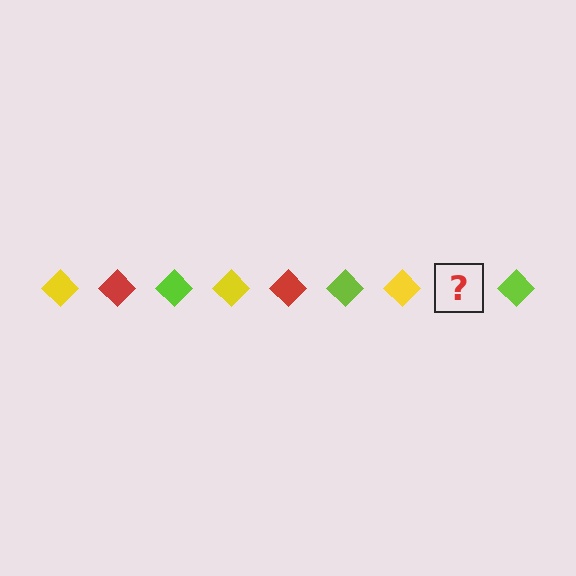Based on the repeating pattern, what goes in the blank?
The blank should be a red diamond.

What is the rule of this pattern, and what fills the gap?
The rule is that the pattern cycles through yellow, red, lime diamonds. The gap should be filled with a red diamond.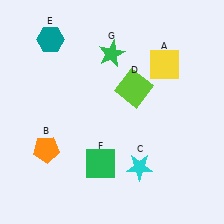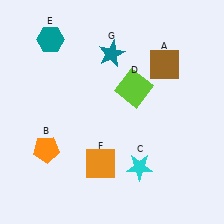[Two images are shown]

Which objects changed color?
A changed from yellow to brown. F changed from green to orange. G changed from green to teal.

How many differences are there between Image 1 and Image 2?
There are 3 differences between the two images.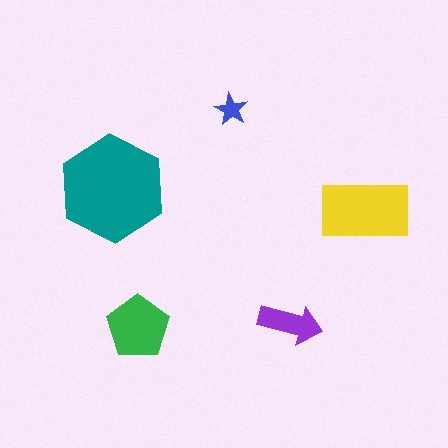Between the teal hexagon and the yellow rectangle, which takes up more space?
The teal hexagon.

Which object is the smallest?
The blue star.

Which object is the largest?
The teal hexagon.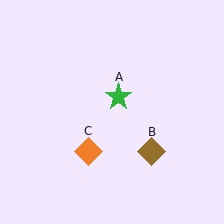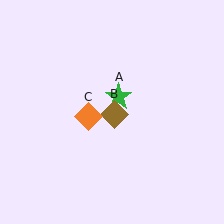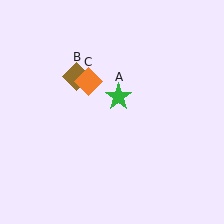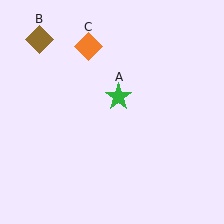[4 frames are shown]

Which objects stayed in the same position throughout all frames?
Green star (object A) remained stationary.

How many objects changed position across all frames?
2 objects changed position: brown diamond (object B), orange diamond (object C).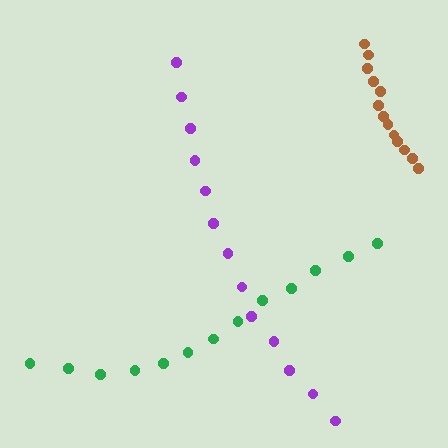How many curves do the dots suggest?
There are 3 distinct paths.